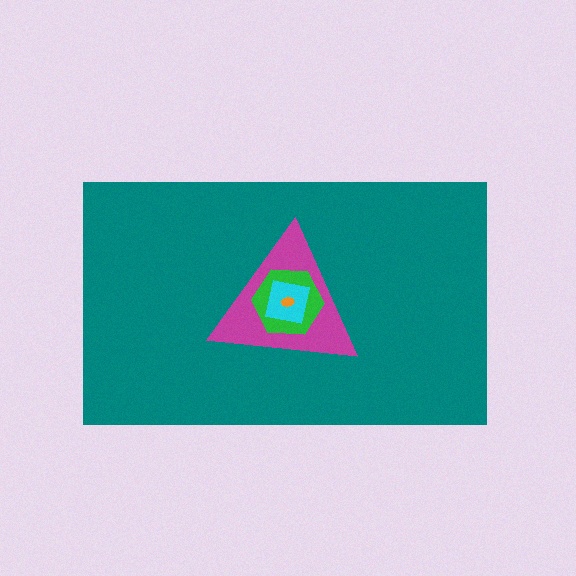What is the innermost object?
The orange ellipse.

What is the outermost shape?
The teal rectangle.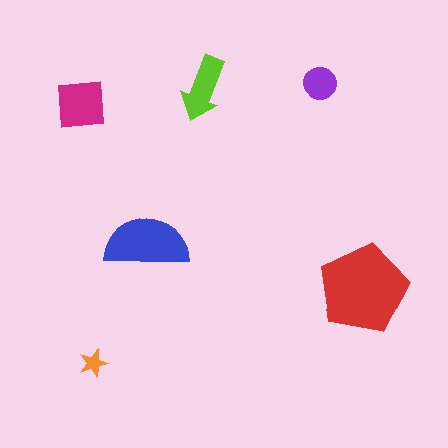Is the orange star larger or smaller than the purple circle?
Smaller.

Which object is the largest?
The red pentagon.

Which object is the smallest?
The orange star.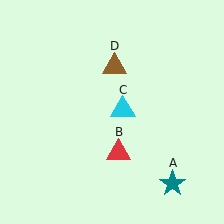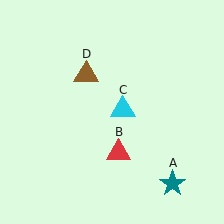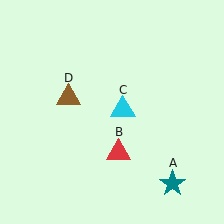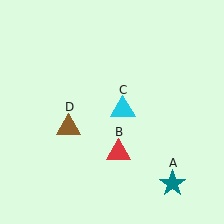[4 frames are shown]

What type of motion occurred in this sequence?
The brown triangle (object D) rotated counterclockwise around the center of the scene.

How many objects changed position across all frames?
1 object changed position: brown triangle (object D).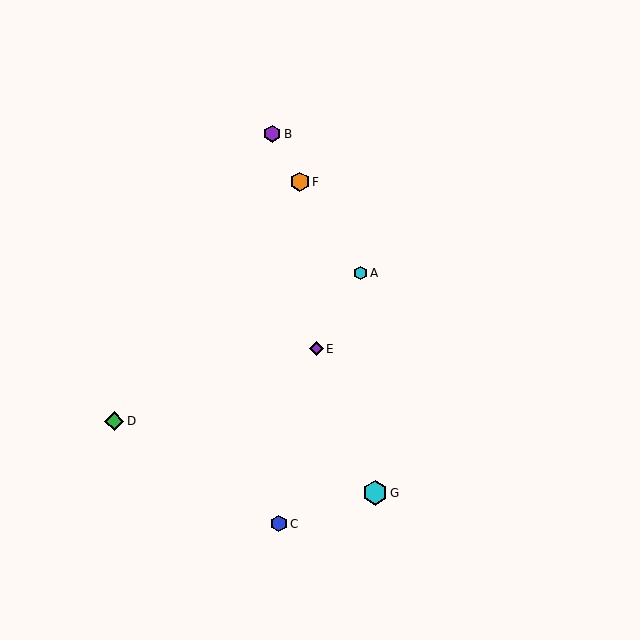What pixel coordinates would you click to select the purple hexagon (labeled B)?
Click at (272, 134) to select the purple hexagon B.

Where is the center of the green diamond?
The center of the green diamond is at (114, 421).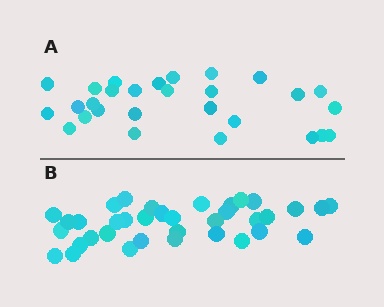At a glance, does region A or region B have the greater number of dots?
Region B (the bottom region) has more dots.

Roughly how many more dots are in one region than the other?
Region B has roughly 8 or so more dots than region A.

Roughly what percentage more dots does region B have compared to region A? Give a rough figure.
About 30% more.